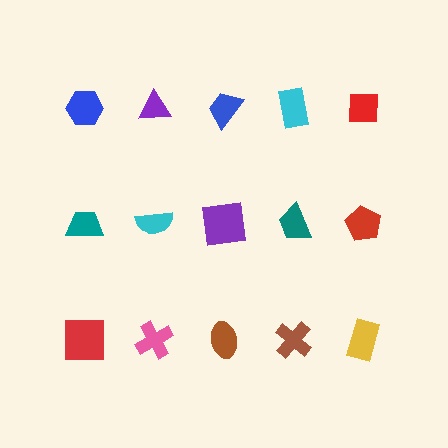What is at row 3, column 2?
A pink cross.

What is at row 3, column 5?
A yellow rectangle.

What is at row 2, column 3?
A purple square.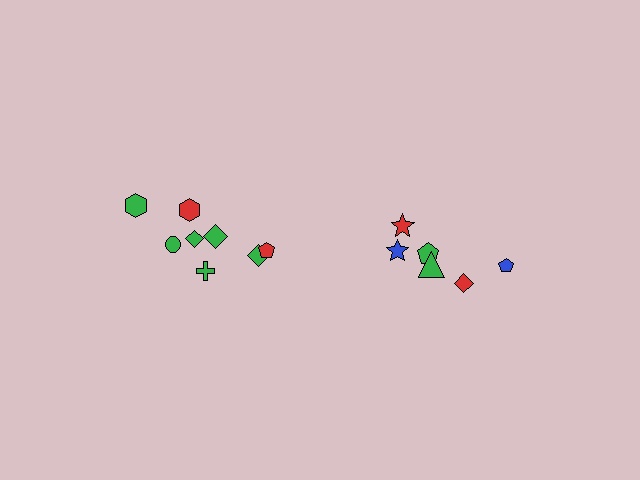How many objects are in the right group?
There are 6 objects.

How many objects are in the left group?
There are 8 objects.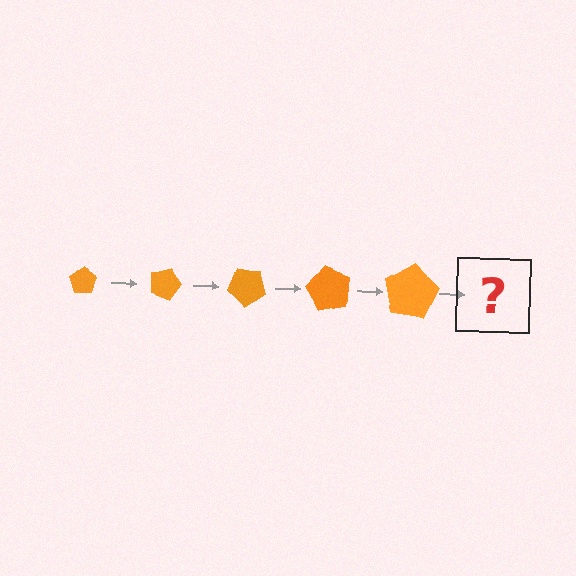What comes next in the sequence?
The next element should be a pentagon, larger than the previous one and rotated 100 degrees from the start.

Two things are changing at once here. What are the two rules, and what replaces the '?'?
The two rules are that the pentagon grows larger each step and it rotates 20 degrees each step. The '?' should be a pentagon, larger than the previous one and rotated 100 degrees from the start.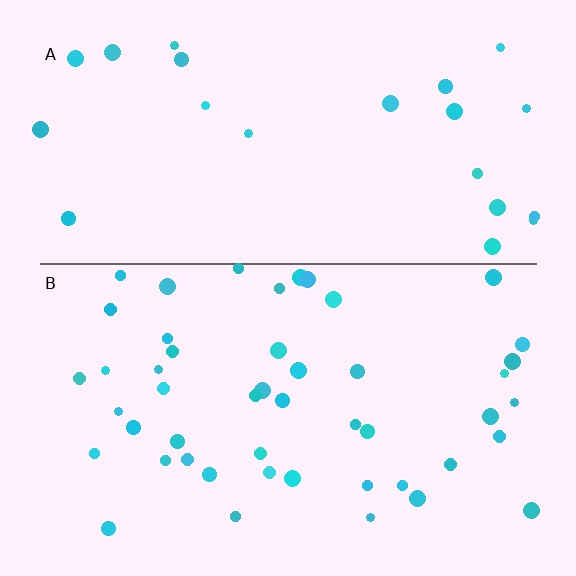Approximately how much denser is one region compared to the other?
Approximately 2.1× — region B over region A.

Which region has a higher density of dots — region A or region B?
B (the bottom).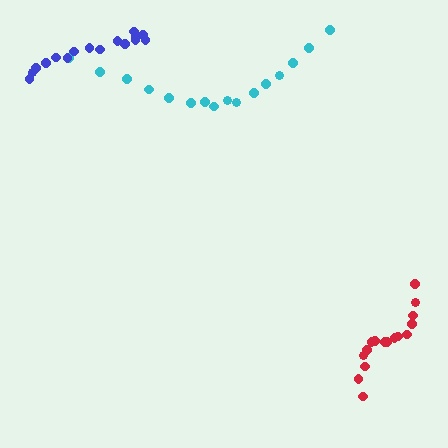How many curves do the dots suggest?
There are 3 distinct paths.